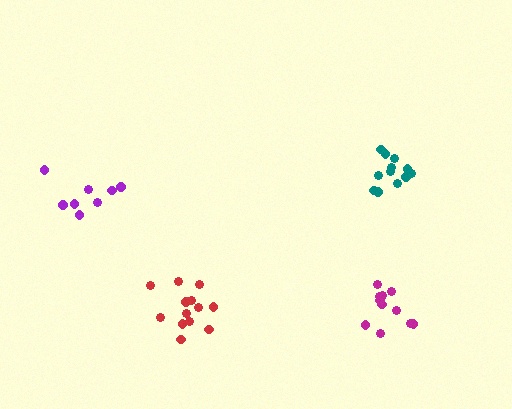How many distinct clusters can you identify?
There are 4 distinct clusters.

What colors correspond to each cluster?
The clusters are colored: teal, red, magenta, purple.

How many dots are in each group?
Group 1: 12 dots, Group 2: 14 dots, Group 3: 11 dots, Group 4: 8 dots (45 total).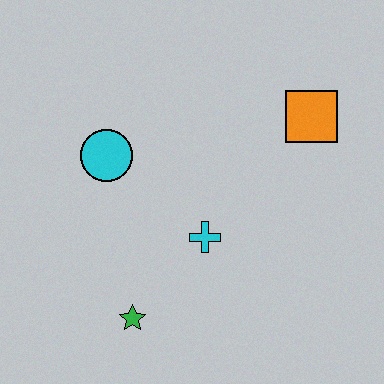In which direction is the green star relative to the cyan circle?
The green star is below the cyan circle.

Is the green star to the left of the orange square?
Yes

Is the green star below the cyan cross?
Yes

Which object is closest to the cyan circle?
The cyan cross is closest to the cyan circle.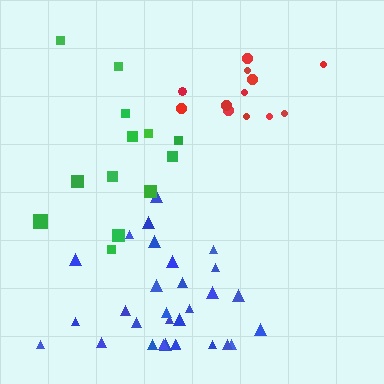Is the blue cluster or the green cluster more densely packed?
Blue.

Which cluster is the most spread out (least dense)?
Green.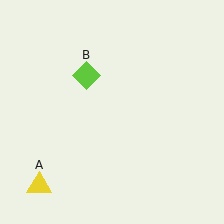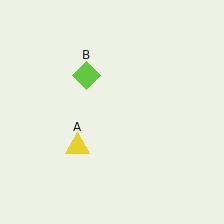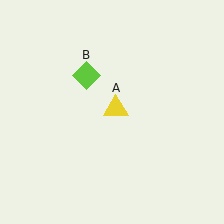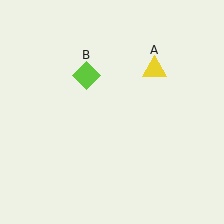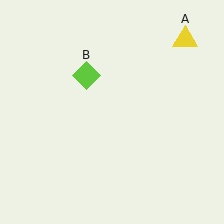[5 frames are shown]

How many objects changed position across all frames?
1 object changed position: yellow triangle (object A).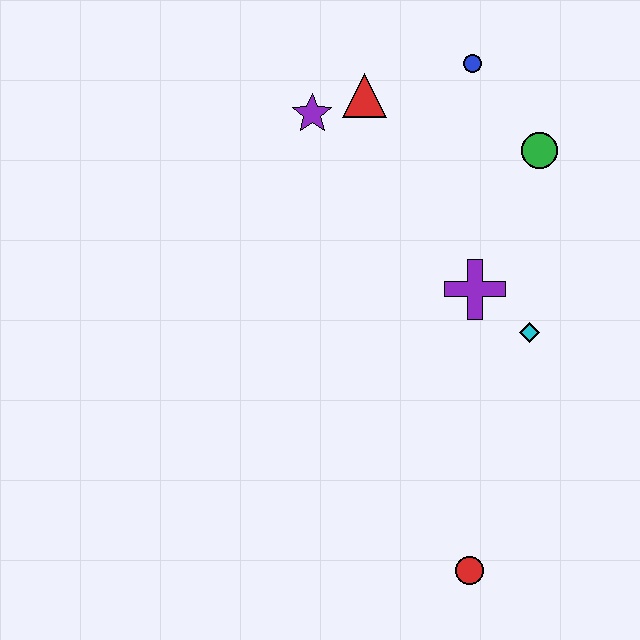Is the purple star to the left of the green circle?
Yes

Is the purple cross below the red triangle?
Yes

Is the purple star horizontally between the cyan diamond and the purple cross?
No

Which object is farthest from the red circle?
The blue circle is farthest from the red circle.